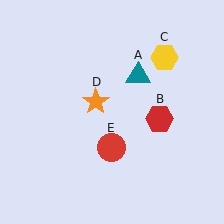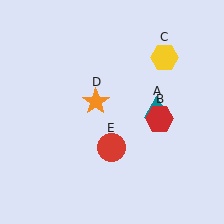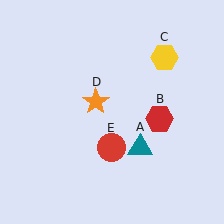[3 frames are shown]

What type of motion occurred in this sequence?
The teal triangle (object A) rotated clockwise around the center of the scene.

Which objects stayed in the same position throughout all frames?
Red hexagon (object B) and yellow hexagon (object C) and orange star (object D) and red circle (object E) remained stationary.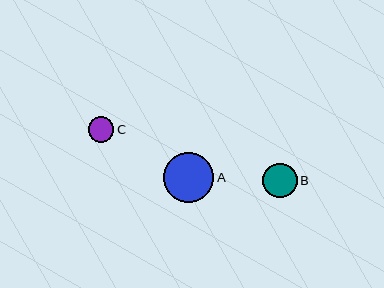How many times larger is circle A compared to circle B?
Circle A is approximately 1.5 times the size of circle B.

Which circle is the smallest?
Circle C is the smallest with a size of approximately 25 pixels.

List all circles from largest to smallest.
From largest to smallest: A, B, C.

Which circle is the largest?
Circle A is the largest with a size of approximately 50 pixels.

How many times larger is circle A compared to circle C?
Circle A is approximately 2.0 times the size of circle C.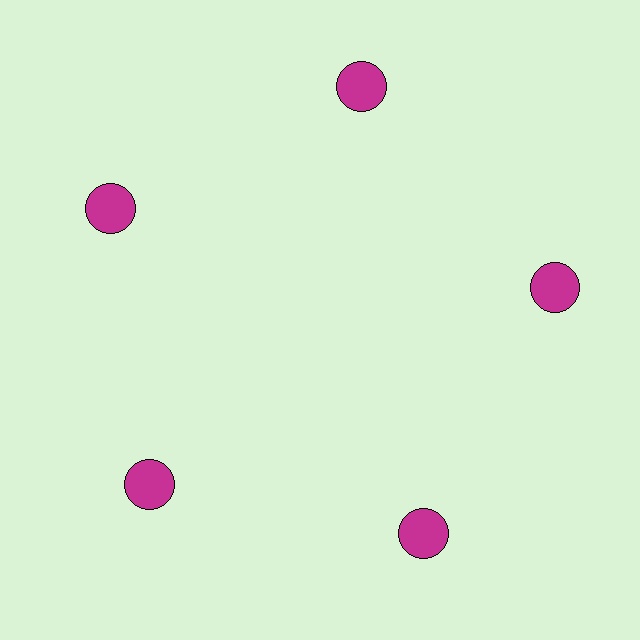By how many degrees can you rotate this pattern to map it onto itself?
The pattern maps onto itself every 72 degrees of rotation.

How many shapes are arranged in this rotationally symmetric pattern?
There are 5 shapes, arranged in 5 groups of 1.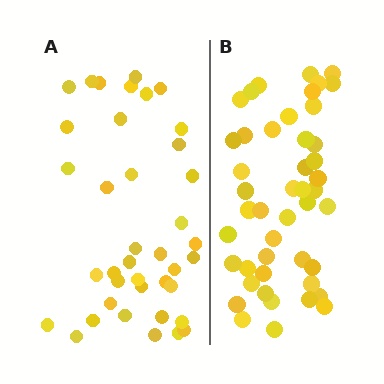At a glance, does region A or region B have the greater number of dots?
Region B (the right region) has more dots.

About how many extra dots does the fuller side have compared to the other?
Region B has roughly 8 or so more dots than region A.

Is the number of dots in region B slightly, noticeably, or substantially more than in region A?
Region B has only slightly more — the two regions are fairly close. The ratio is roughly 1.2 to 1.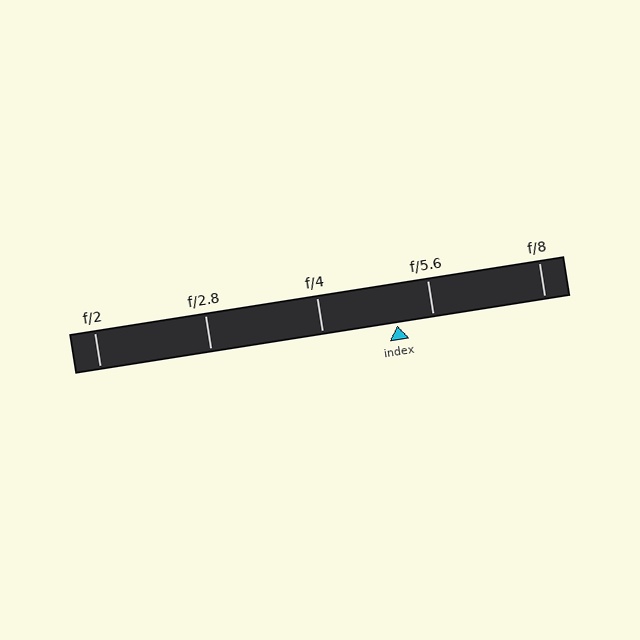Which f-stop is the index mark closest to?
The index mark is closest to f/5.6.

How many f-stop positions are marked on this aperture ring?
There are 5 f-stop positions marked.